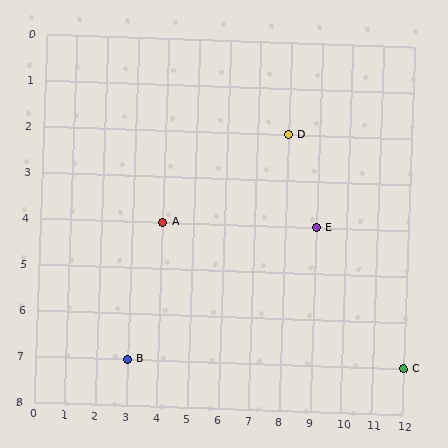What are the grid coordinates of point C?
Point C is at grid coordinates (12, 7).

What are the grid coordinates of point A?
Point A is at grid coordinates (4, 4).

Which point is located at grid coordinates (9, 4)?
Point E is at (9, 4).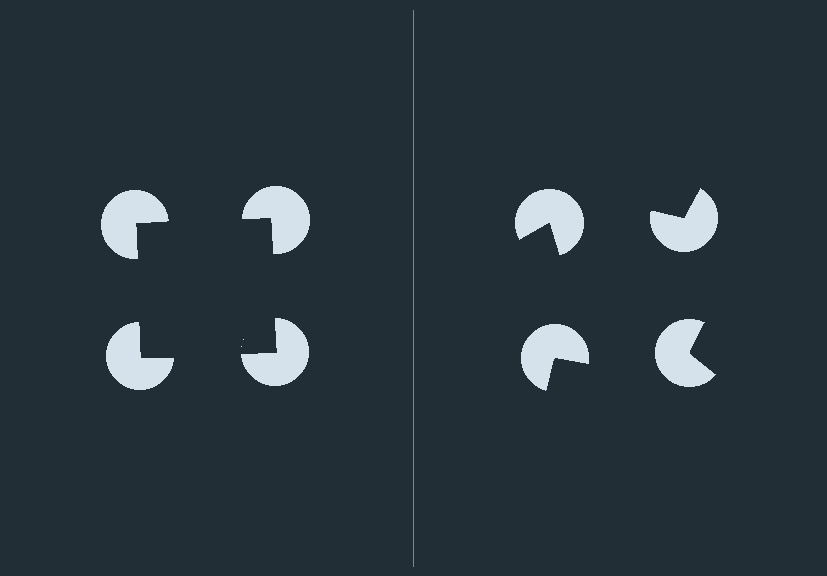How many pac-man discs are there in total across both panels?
8 — 4 on each side.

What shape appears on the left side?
An illusory square.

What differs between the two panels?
The pac-man discs are positioned identically on both sides; only the wedge orientations differ. On the left they align to a square; on the right they are misaligned.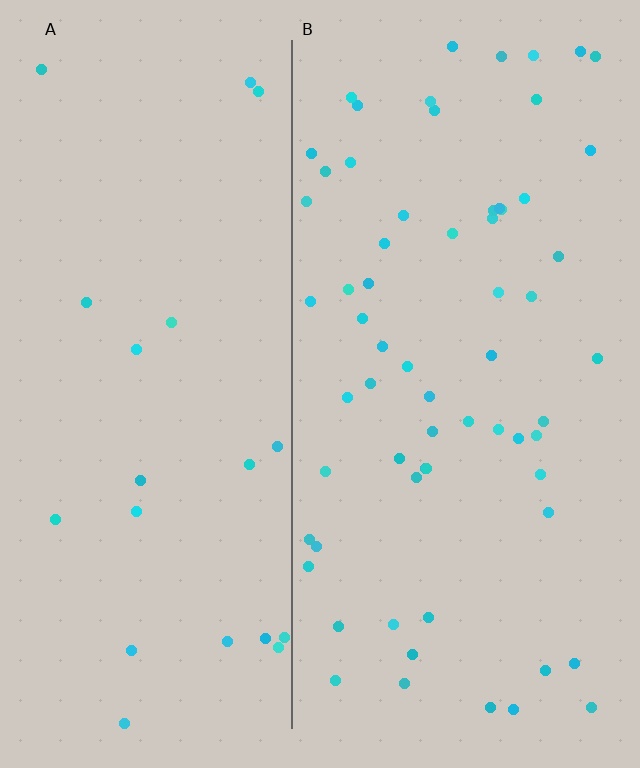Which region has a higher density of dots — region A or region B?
B (the right).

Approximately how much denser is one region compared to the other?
Approximately 3.1× — region B over region A.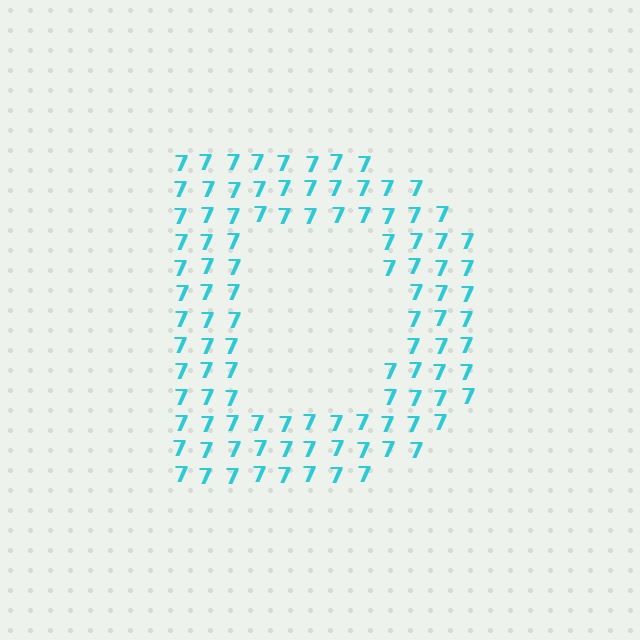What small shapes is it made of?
It is made of small digit 7's.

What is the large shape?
The large shape is the letter D.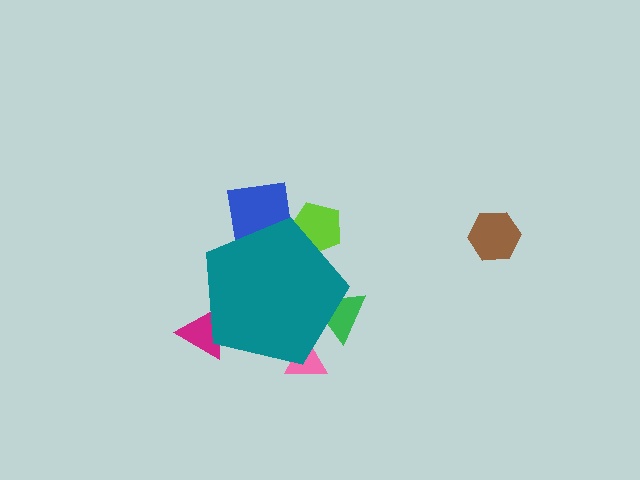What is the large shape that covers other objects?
A teal pentagon.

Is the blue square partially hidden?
Yes, the blue square is partially hidden behind the teal pentagon.